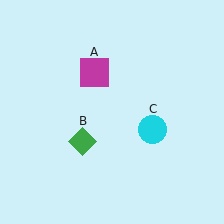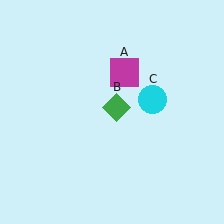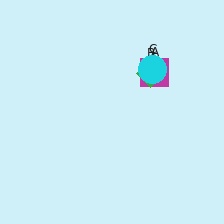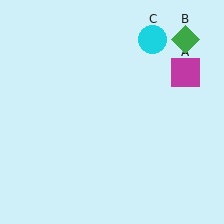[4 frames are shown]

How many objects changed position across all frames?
3 objects changed position: magenta square (object A), green diamond (object B), cyan circle (object C).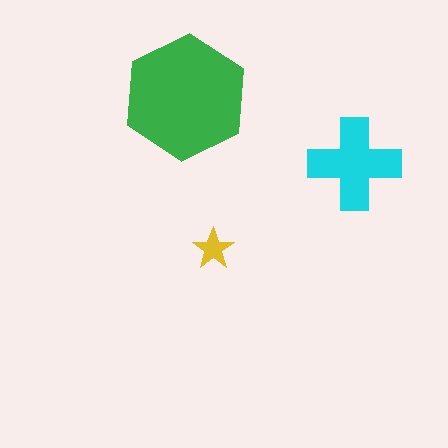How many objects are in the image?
There are 3 objects in the image.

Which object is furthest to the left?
The green hexagon is leftmost.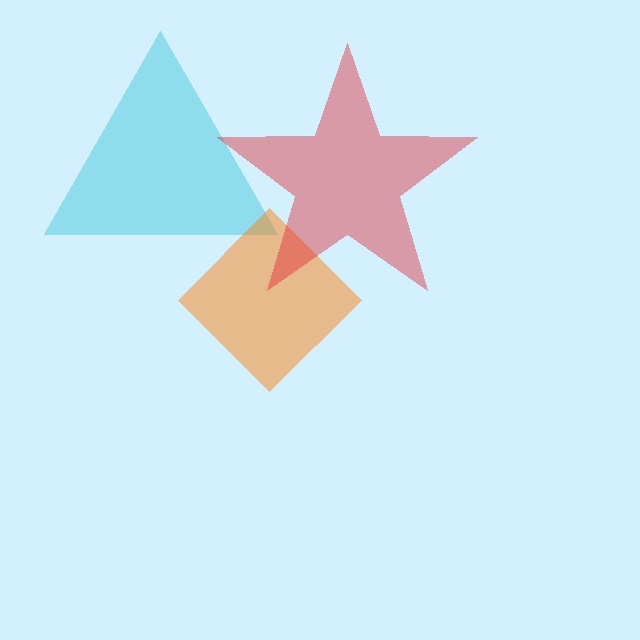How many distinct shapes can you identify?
There are 3 distinct shapes: a cyan triangle, an orange diamond, a red star.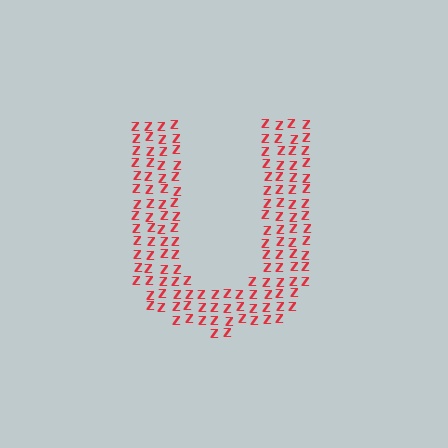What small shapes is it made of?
It is made of small letter Z's.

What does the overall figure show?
The overall figure shows the letter U.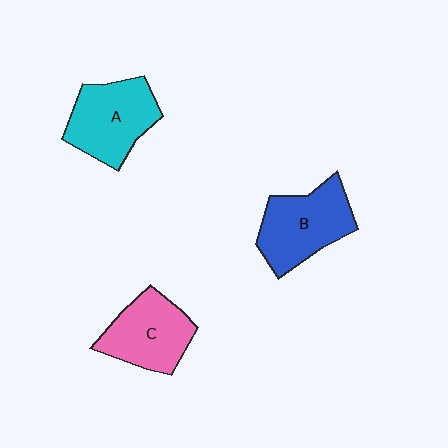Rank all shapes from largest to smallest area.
From largest to smallest: B (blue), A (cyan), C (pink).